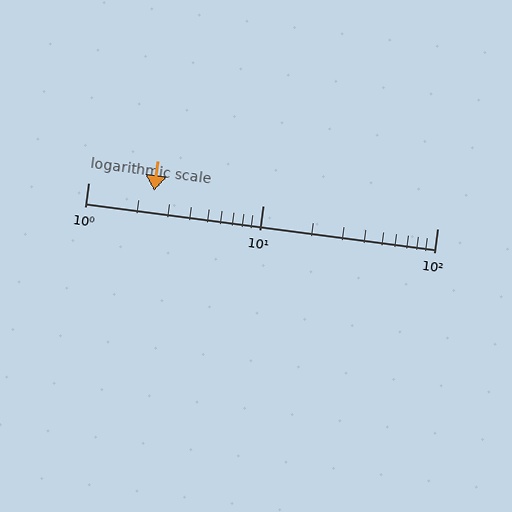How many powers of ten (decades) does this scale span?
The scale spans 2 decades, from 1 to 100.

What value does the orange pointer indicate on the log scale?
The pointer indicates approximately 2.4.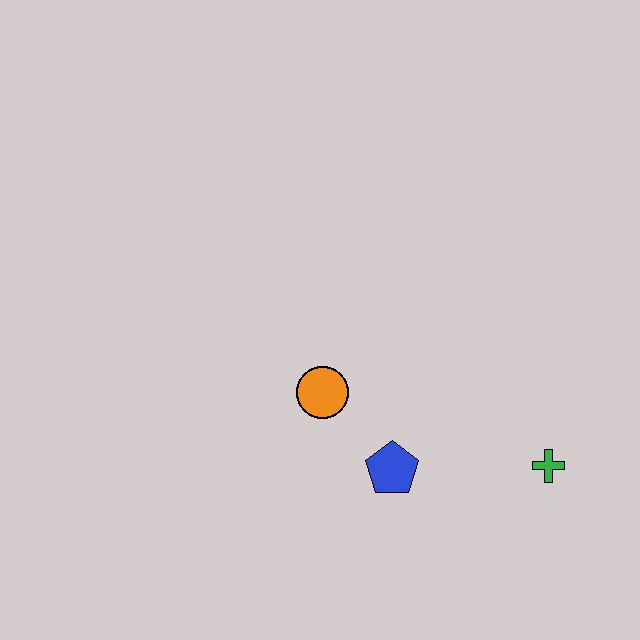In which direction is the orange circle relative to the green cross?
The orange circle is to the left of the green cross.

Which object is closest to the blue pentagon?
The orange circle is closest to the blue pentagon.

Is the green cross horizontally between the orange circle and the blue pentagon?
No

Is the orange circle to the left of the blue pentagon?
Yes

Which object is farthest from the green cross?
The orange circle is farthest from the green cross.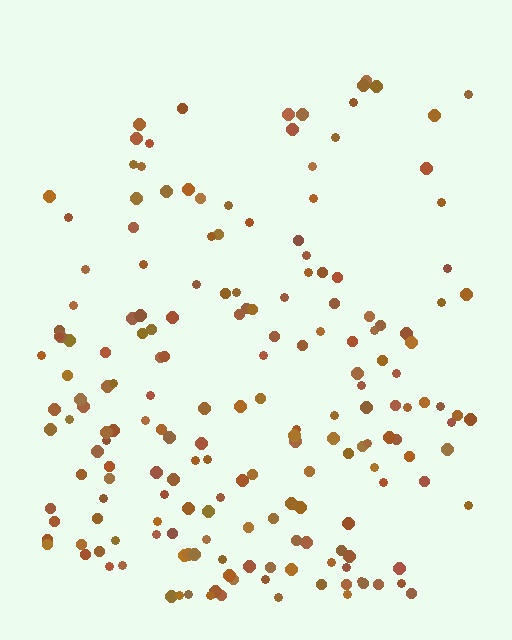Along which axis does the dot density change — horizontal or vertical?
Vertical.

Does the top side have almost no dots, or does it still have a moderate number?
Still a moderate number, just noticeably fewer than the bottom.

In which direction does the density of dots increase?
From top to bottom, with the bottom side densest.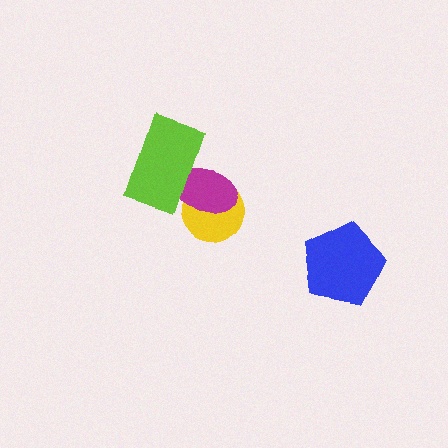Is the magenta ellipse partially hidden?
Yes, it is partially covered by another shape.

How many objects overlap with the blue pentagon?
0 objects overlap with the blue pentagon.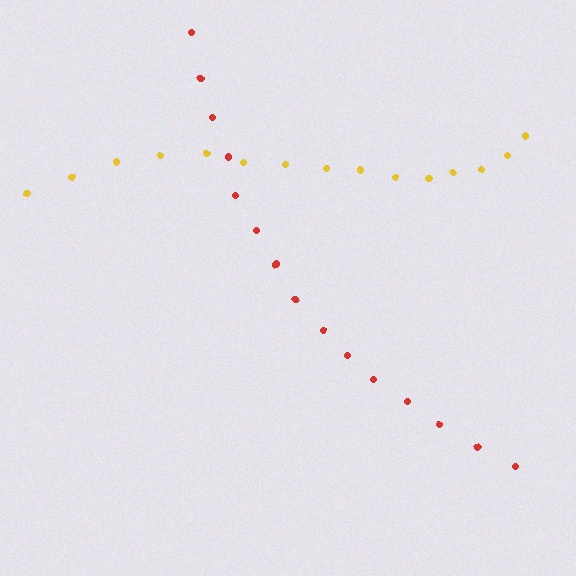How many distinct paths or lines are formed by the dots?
There are 2 distinct paths.